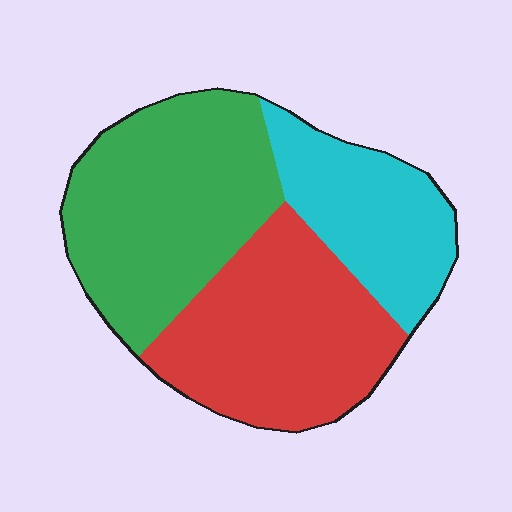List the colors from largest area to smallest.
From largest to smallest: green, red, cyan.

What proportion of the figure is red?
Red takes up between a third and a half of the figure.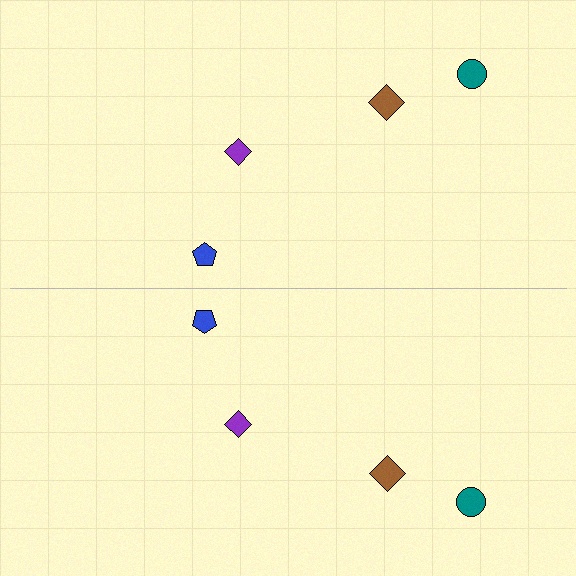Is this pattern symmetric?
Yes, this pattern has bilateral (reflection) symmetry.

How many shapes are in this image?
There are 8 shapes in this image.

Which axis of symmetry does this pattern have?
The pattern has a horizontal axis of symmetry running through the center of the image.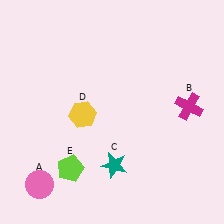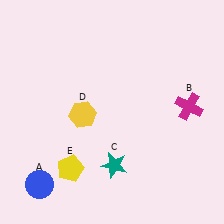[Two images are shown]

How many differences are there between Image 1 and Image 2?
There are 2 differences between the two images.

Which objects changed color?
A changed from pink to blue. E changed from lime to yellow.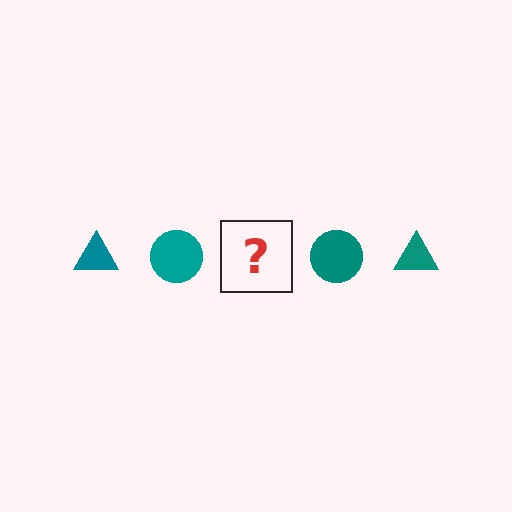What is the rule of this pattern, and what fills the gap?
The rule is that the pattern cycles through triangle, circle shapes in teal. The gap should be filled with a teal triangle.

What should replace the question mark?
The question mark should be replaced with a teal triangle.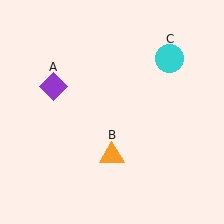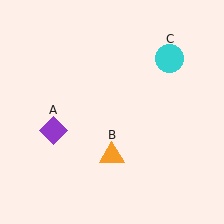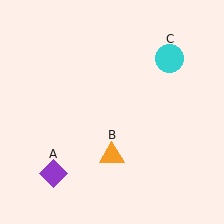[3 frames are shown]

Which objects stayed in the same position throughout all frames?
Orange triangle (object B) and cyan circle (object C) remained stationary.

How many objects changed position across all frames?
1 object changed position: purple diamond (object A).